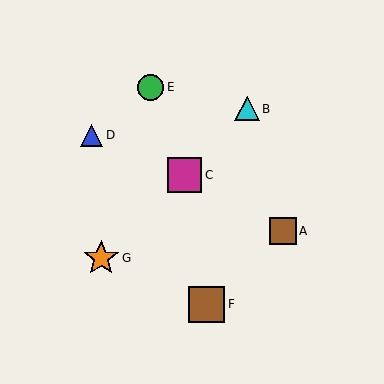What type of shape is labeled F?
Shape F is a brown square.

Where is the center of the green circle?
The center of the green circle is at (151, 87).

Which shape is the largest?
The brown square (labeled F) is the largest.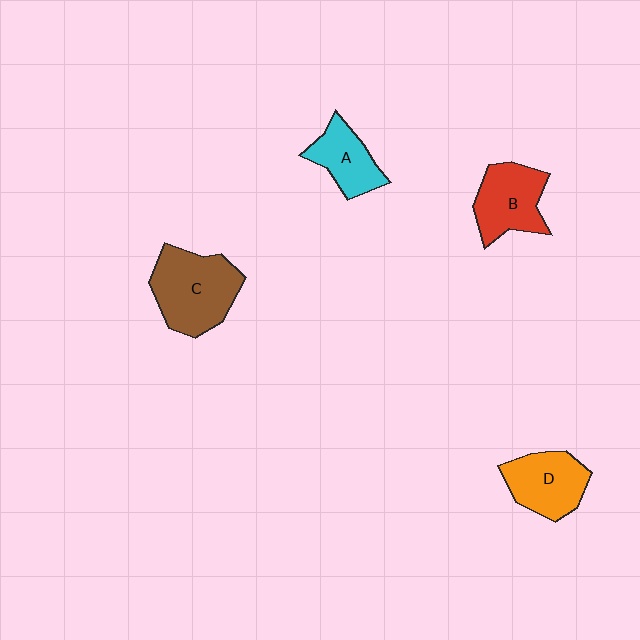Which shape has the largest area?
Shape C (brown).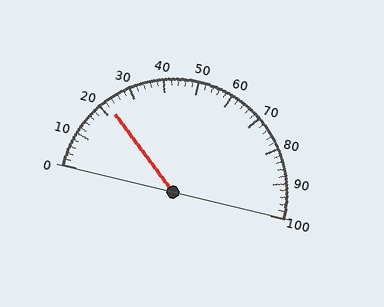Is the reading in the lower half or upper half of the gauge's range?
The reading is in the lower half of the range (0 to 100).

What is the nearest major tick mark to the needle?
The nearest major tick mark is 20.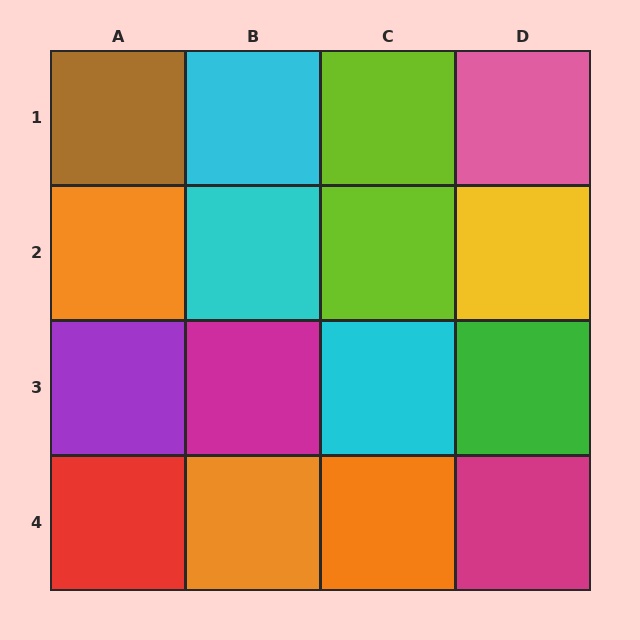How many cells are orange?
3 cells are orange.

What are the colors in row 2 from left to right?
Orange, cyan, lime, yellow.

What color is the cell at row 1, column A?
Brown.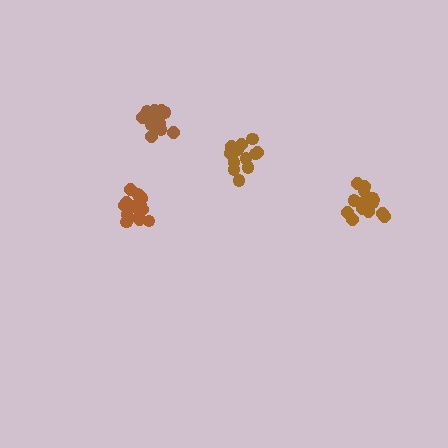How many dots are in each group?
Group 1: 13 dots, Group 2: 15 dots, Group 3: 14 dots, Group 4: 14 dots (56 total).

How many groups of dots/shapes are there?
There are 4 groups.